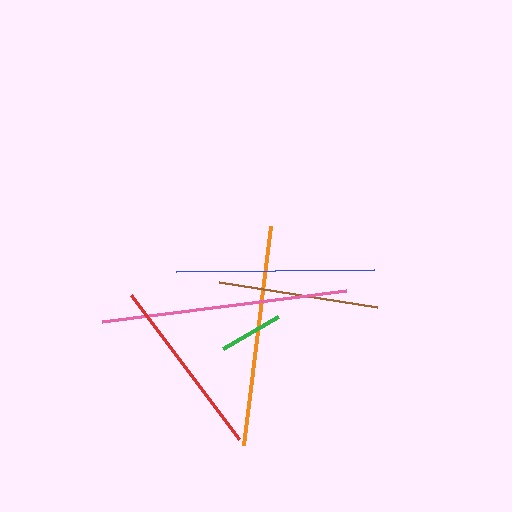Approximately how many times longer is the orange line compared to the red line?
The orange line is approximately 1.2 times the length of the red line.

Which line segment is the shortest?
The green line is the shortest at approximately 64 pixels.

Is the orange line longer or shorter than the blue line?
The orange line is longer than the blue line.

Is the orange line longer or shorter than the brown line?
The orange line is longer than the brown line.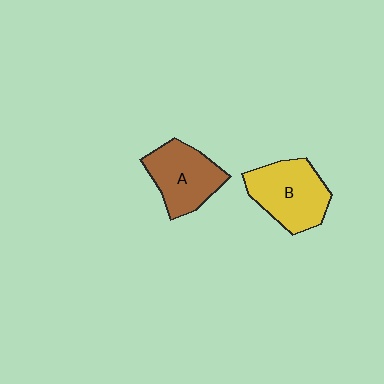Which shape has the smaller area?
Shape A (brown).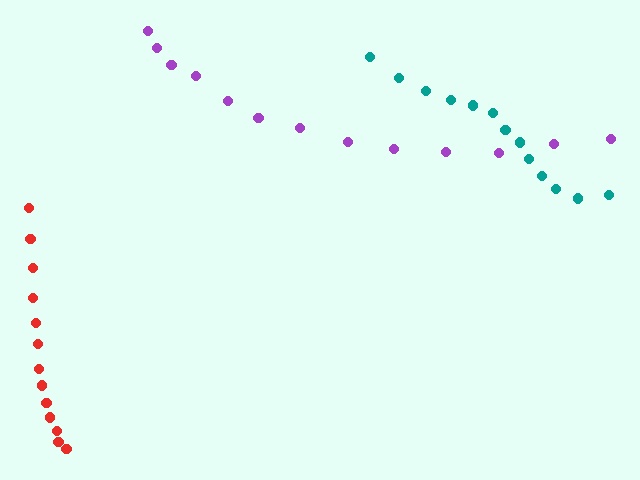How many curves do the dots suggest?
There are 3 distinct paths.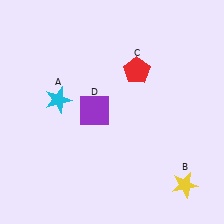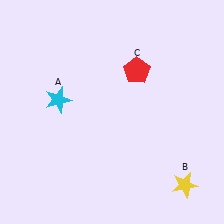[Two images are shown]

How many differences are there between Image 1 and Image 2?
There is 1 difference between the two images.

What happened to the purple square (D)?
The purple square (D) was removed in Image 2. It was in the top-left area of Image 1.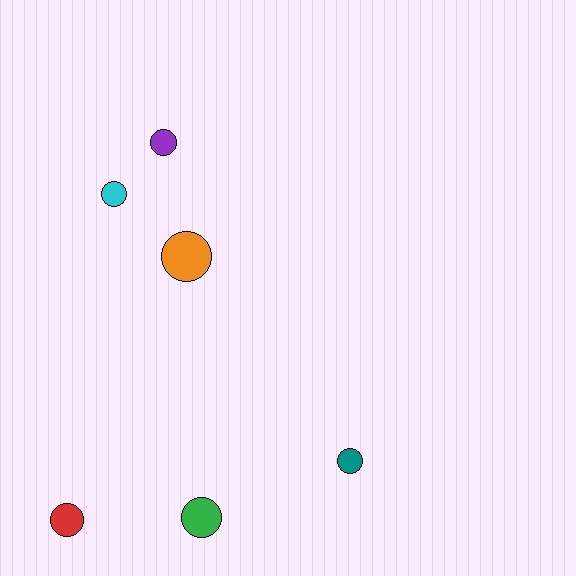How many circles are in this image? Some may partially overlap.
There are 6 circles.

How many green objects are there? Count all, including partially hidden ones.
There is 1 green object.